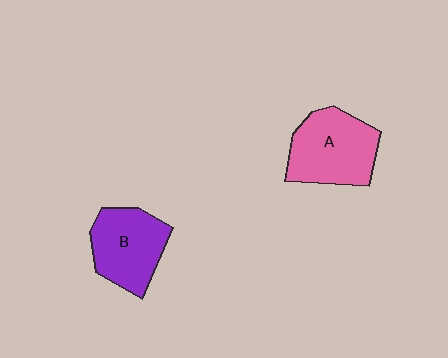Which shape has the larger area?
Shape A (pink).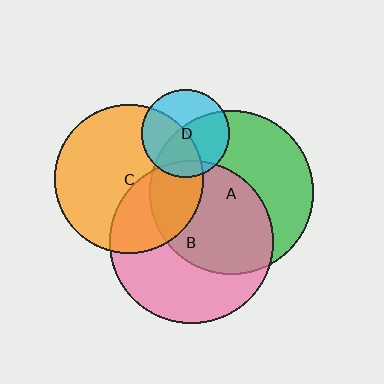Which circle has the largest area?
Circle A (green).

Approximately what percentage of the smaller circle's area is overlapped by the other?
Approximately 45%.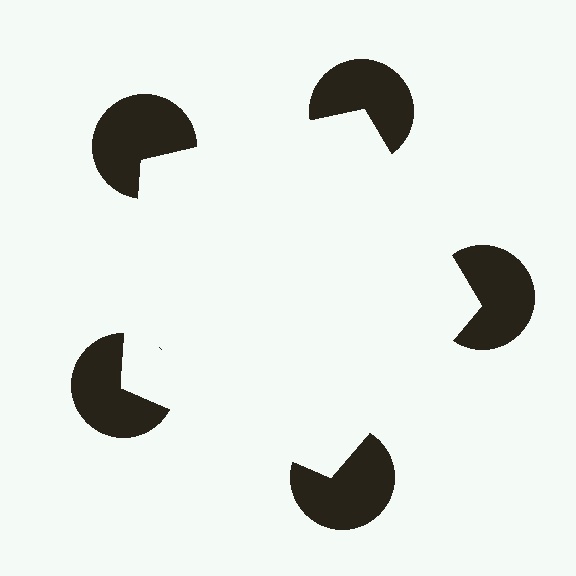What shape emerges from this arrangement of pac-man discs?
An illusory pentagon — its edges are inferred from the aligned wedge cuts in the pac-man discs, not physically drawn.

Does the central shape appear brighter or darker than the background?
It typically appears slightly brighter than the background, even though no actual brightness change is drawn.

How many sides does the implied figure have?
5 sides.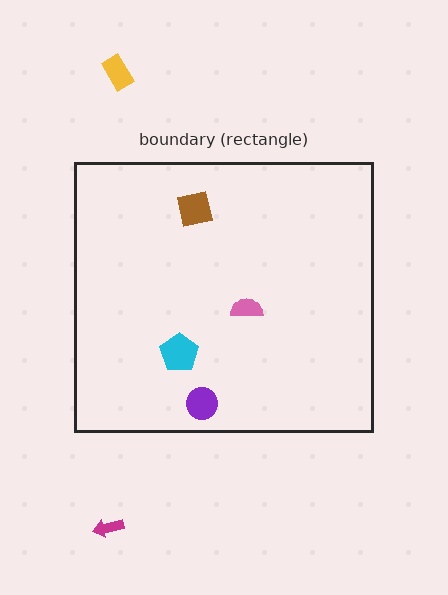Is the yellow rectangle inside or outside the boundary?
Outside.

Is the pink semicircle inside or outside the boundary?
Inside.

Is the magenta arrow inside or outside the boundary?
Outside.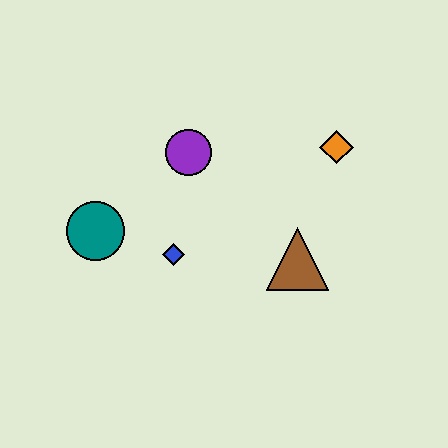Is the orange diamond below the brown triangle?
No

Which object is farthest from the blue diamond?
The orange diamond is farthest from the blue diamond.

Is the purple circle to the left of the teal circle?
No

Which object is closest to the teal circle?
The blue diamond is closest to the teal circle.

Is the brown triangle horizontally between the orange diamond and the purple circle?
Yes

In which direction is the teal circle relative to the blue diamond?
The teal circle is to the left of the blue diamond.